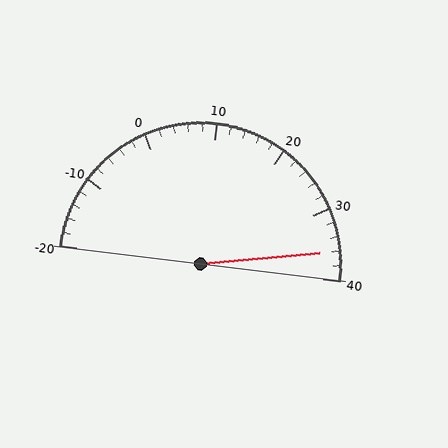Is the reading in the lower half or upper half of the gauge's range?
The reading is in the upper half of the range (-20 to 40).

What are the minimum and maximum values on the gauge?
The gauge ranges from -20 to 40.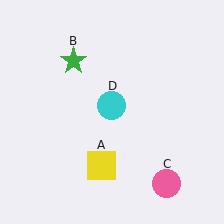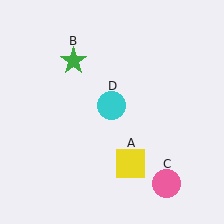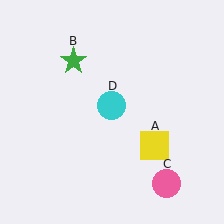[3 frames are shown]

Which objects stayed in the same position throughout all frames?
Green star (object B) and pink circle (object C) and cyan circle (object D) remained stationary.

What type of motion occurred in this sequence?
The yellow square (object A) rotated counterclockwise around the center of the scene.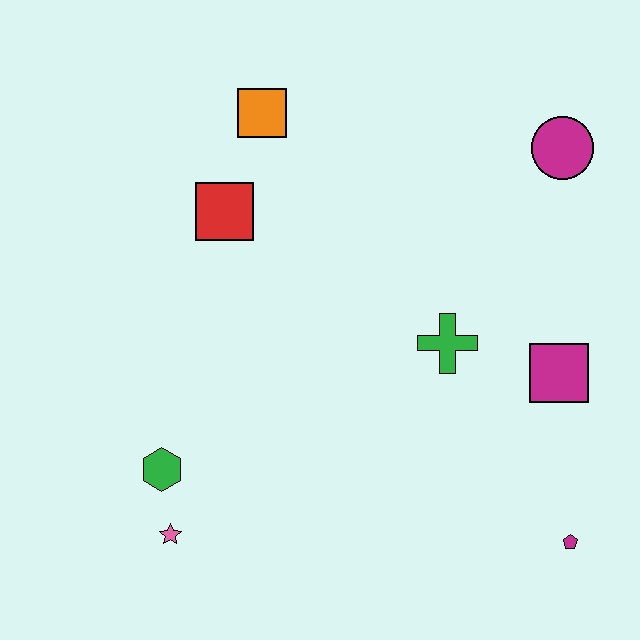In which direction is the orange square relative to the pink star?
The orange square is above the pink star.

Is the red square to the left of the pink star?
No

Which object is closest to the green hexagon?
The pink star is closest to the green hexagon.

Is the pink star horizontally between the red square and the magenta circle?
No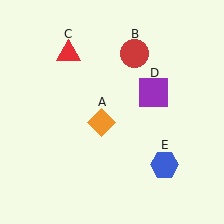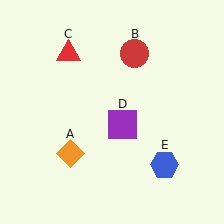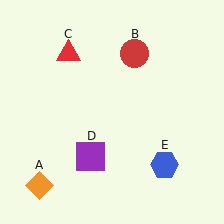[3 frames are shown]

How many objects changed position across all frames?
2 objects changed position: orange diamond (object A), purple square (object D).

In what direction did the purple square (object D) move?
The purple square (object D) moved down and to the left.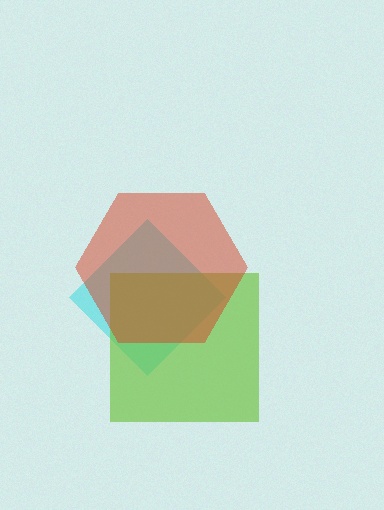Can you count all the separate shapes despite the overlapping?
Yes, there are 3 separate shapes.